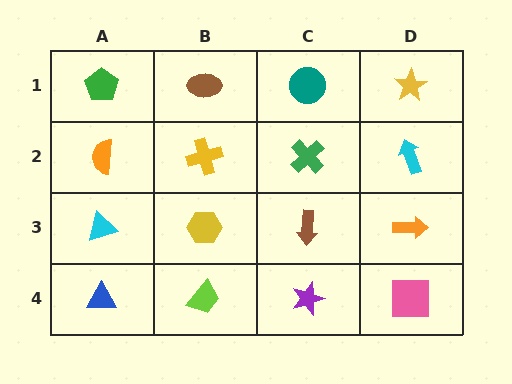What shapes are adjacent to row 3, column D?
A cyan arrow (row 2, column D), a pink square (row 4, column D), a brown arrow (row 3, column C).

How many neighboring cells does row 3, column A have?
3.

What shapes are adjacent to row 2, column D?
A yellow star (row 1, column D), an orange arrow (row 3, column D), a green cross (row 2, column C).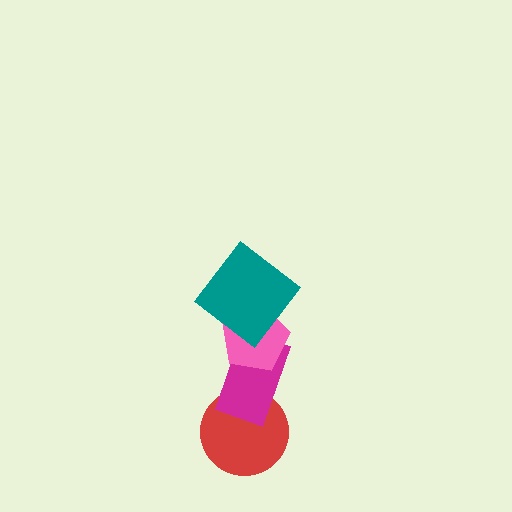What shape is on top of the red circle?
The magenta rectangle is on top of the red circle.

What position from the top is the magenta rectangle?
The magenta rectangle is 3rd from the top.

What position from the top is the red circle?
The red circle is 4th from the top.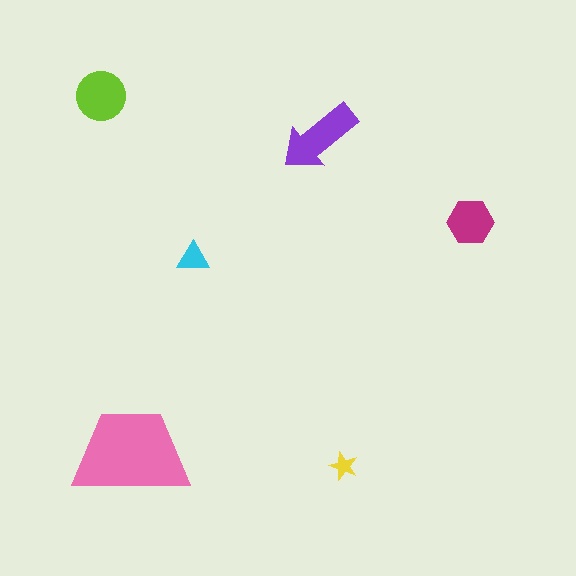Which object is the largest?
The pink trapezoid.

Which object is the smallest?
The yellow star.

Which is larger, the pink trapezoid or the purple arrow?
The pink trapezoid.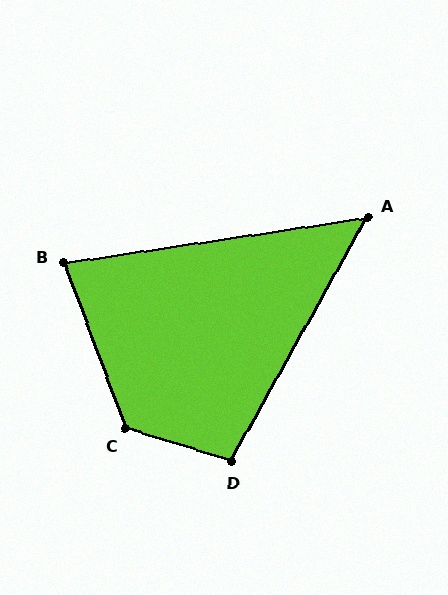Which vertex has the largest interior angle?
C, at approximately 128 degrees.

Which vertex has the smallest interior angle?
A, at approximately 52 degrees.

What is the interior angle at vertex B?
Approximately 78 degrees (acute).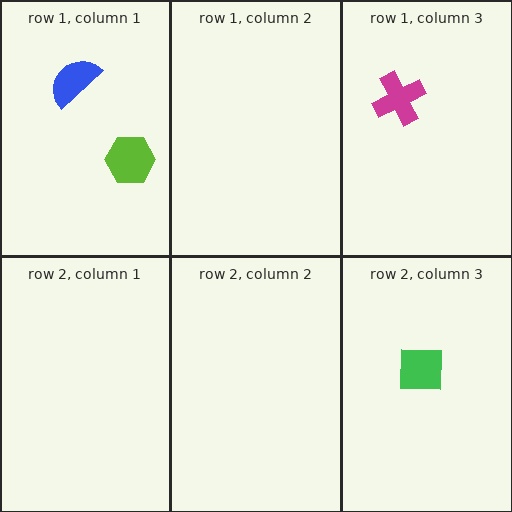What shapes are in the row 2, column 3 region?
The green square.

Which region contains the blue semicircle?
The row 1, column 1 region.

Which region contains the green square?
The row 2, column 3 region.